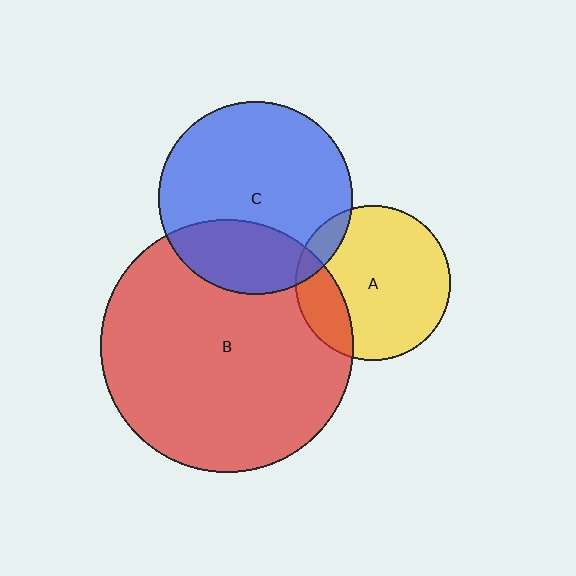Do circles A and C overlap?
Yes.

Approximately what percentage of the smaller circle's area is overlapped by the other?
Approximately 10%.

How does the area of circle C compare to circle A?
Approximately 1.6 times.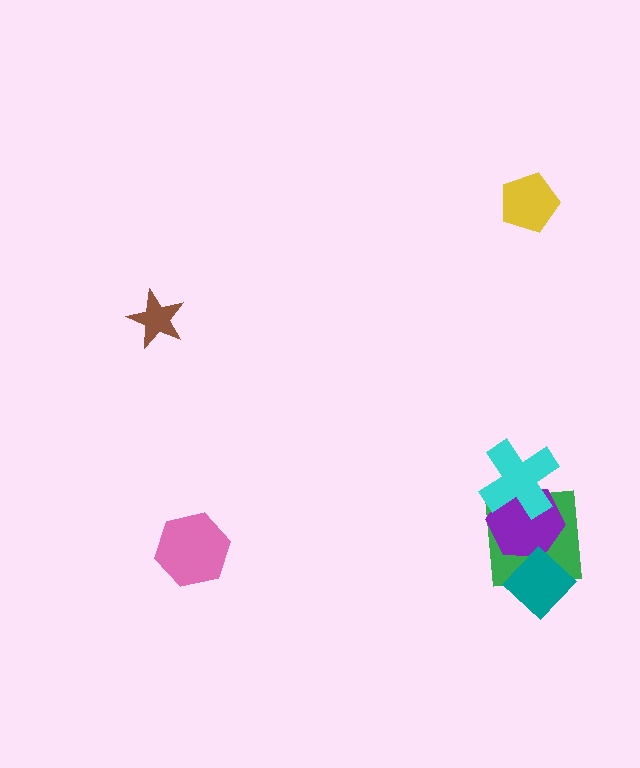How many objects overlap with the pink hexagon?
0 objects overlap with the pink hexagon.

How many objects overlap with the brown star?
0 objects overlap with the brown star.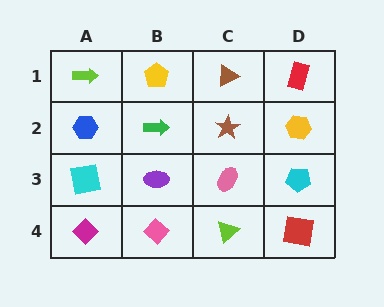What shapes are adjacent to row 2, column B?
A yellow pentagon (row 1, column B), a purple ellipse (row 3, column B), a blue hexagon (row 2, column A), a brown star (row 2, column C).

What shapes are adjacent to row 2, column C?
A brown triangle (row 1, column C), a pink ellipse (row 3, column C), a green arrow (row 2, column B), a yellow hexagon (row 2, column D).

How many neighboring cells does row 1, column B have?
3.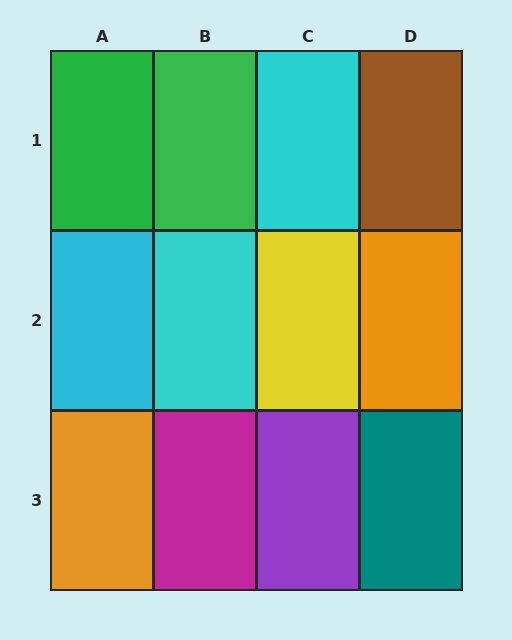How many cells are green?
2 cells are green.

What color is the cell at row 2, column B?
Cyan.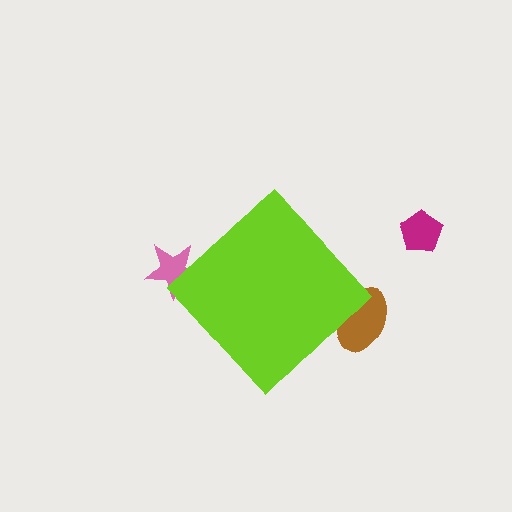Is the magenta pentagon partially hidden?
No, the magenta pentagon is fully visible.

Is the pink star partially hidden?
Yes, the pink star is partially hidden behind the lime diamond.